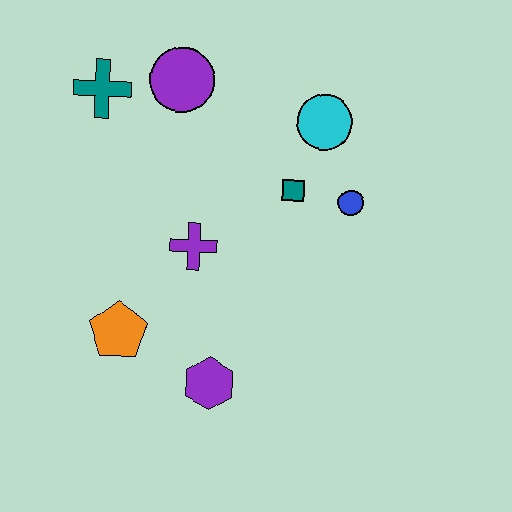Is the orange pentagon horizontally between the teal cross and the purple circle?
Yes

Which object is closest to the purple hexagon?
The orange pentagon is closest to the purple hexagon.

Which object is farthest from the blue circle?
The teal cross is farthest from the blue circle.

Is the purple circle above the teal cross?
Yes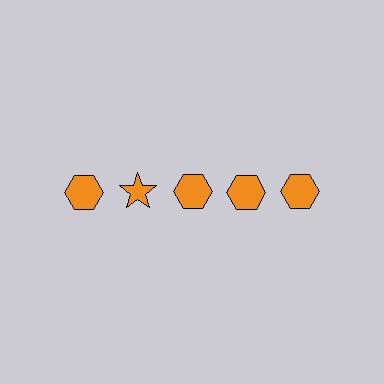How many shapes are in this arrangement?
There are 5 shapes arranged in a grid pattern.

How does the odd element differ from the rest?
It has a different shape: star instead of hexagon.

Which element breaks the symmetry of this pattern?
The orange star in the top row, second from left column breaks the symmetry. All other shapes are orange hexagons.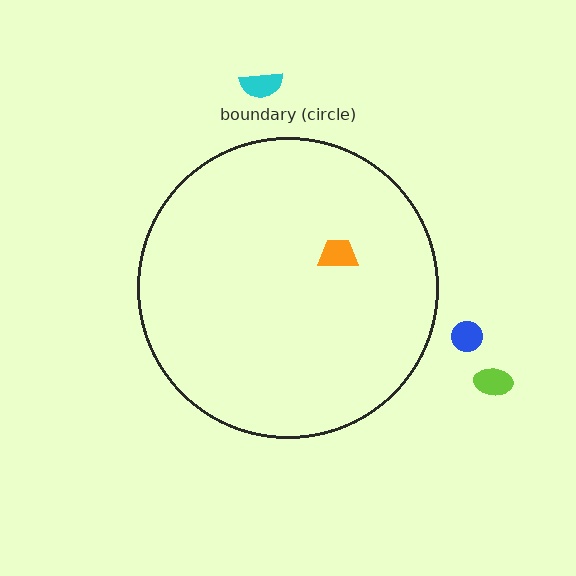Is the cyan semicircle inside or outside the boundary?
Outside.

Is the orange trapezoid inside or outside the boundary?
Inside.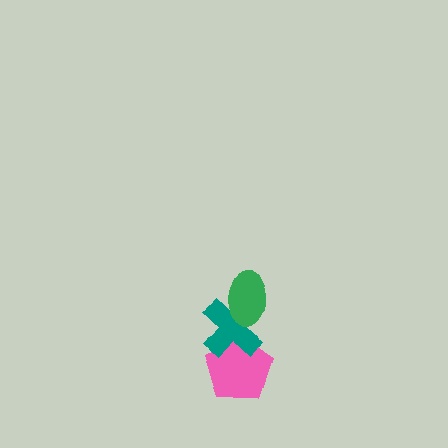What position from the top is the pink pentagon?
The pink pentagon is 3rd from the top.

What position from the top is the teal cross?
The teal cross is 2nd from the top.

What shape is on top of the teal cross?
The green ellipse is on top of the teal cross.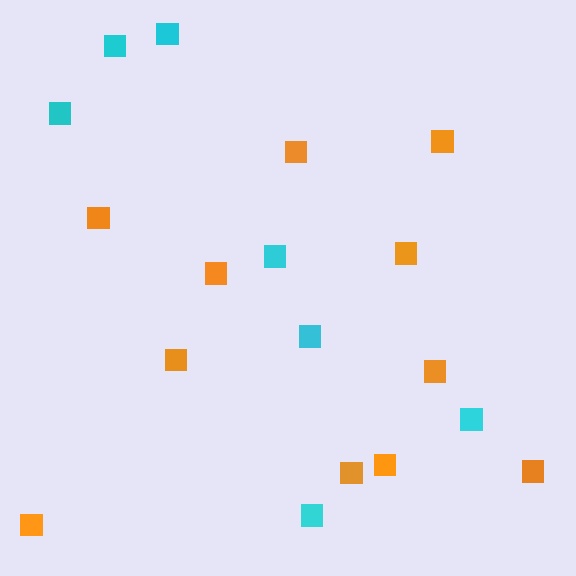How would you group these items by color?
There are 2 groups: one group of orange squares (11) and one group of cyan squares (7).